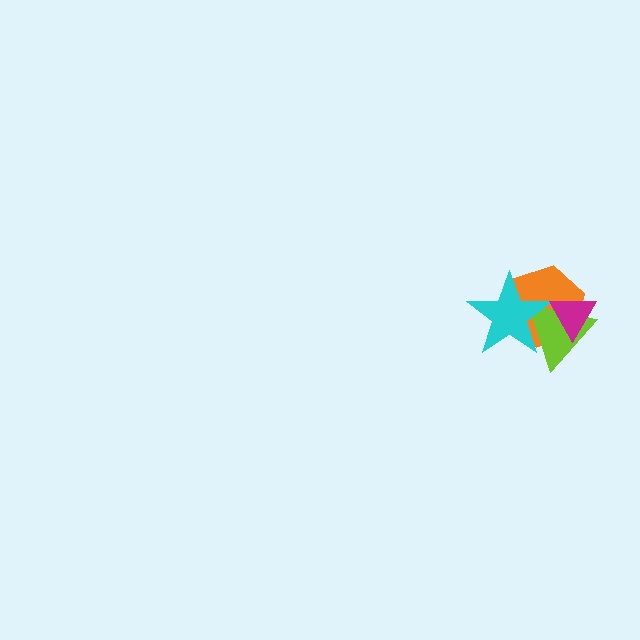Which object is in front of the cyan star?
The magenta triangle is in front of the cyan star.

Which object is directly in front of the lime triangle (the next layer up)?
The cyan star is directly in front of the lime triangle.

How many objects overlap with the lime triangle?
3 objects overlap with the lime triangle.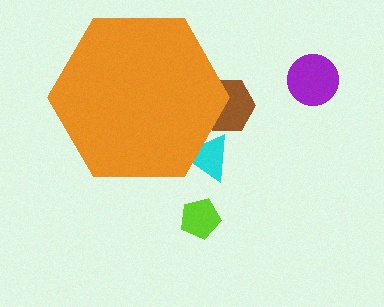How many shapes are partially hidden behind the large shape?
2 shapes are partially hidden.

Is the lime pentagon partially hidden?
No, the lime pentagon is fully visible.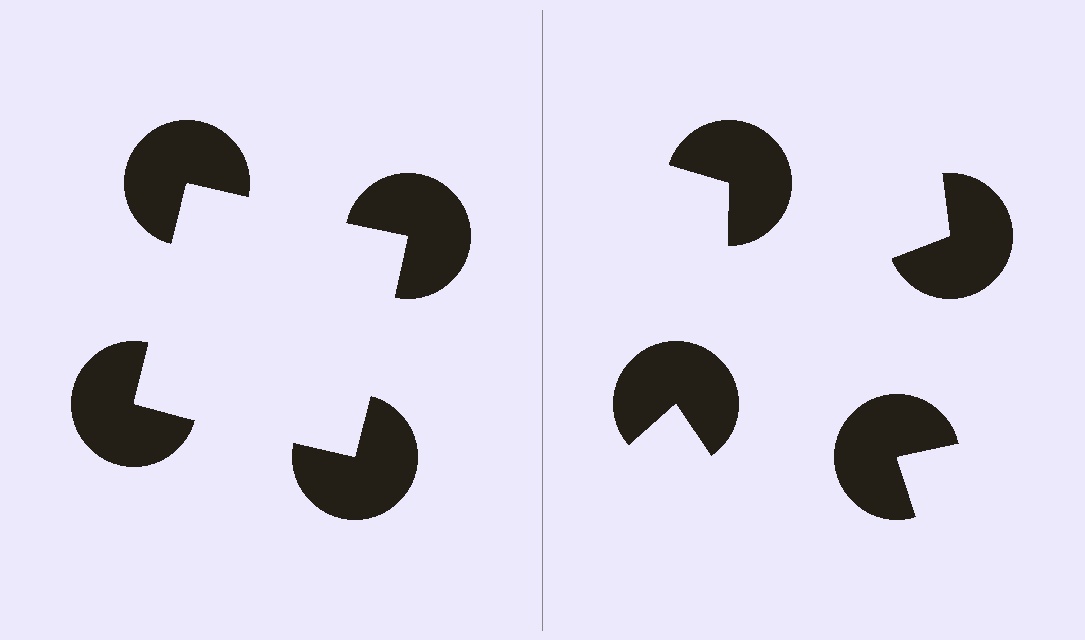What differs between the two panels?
The pac-man discs are positioned identically on both sides; only the wedge orientations differ. On the left they align to a square; on the right they are misaligned.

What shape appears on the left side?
An illusory square.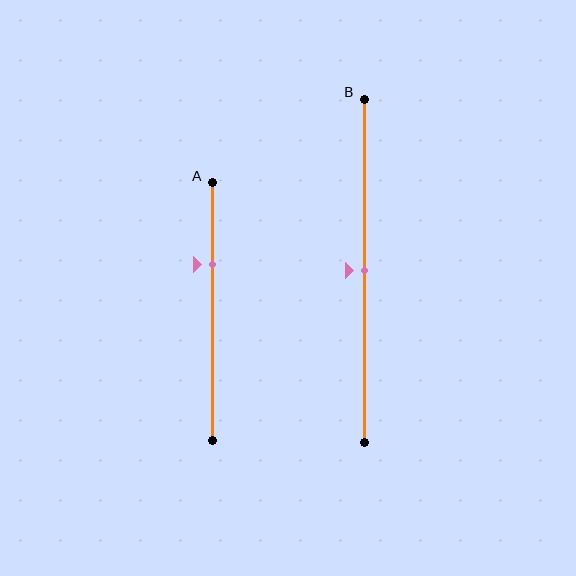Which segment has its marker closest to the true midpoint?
Segment B has its marker closest to the true midpoint.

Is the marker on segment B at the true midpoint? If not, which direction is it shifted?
Yes, the marker on segment B is at the true midpoint.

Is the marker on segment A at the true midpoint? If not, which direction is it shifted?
No, the marker on segment A is shifted upward by about 18% of the segment length.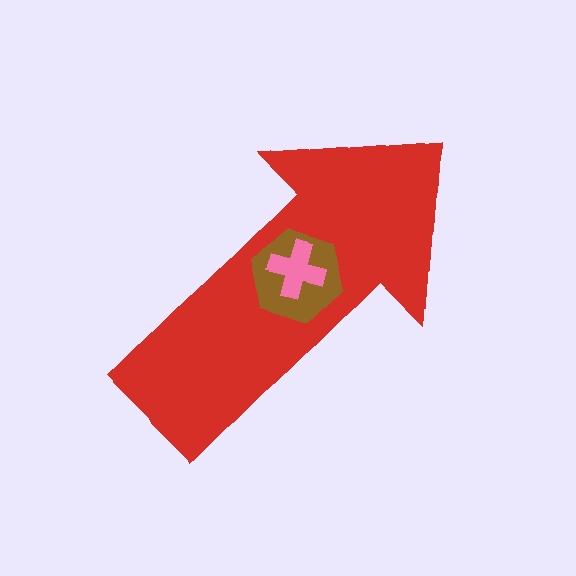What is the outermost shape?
The red arrow.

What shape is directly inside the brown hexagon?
The pink cross.